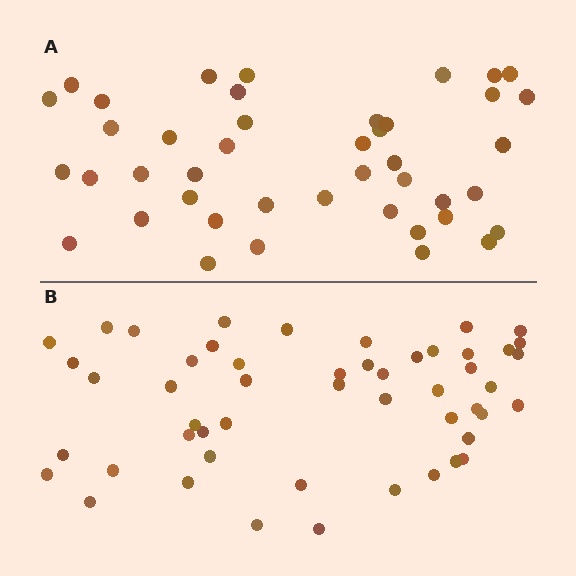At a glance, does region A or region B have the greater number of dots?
Region B (the bottom region) has more dots.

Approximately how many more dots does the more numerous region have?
Region B has roughly 8 or so more dots than region A.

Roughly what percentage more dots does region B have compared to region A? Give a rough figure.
About 20% more.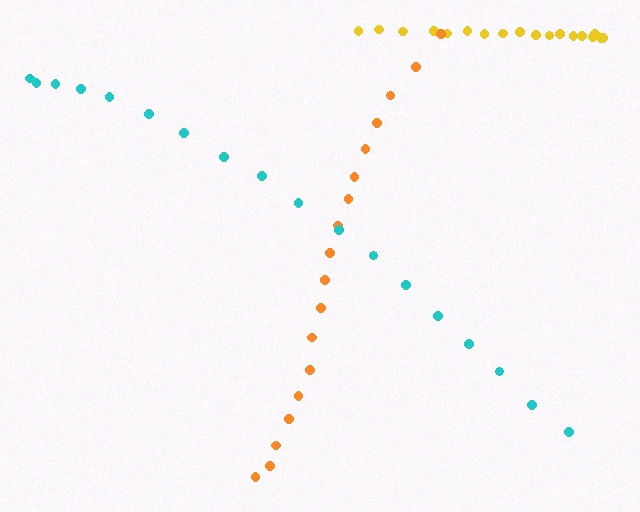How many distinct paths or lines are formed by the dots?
There are 3 distinct paths.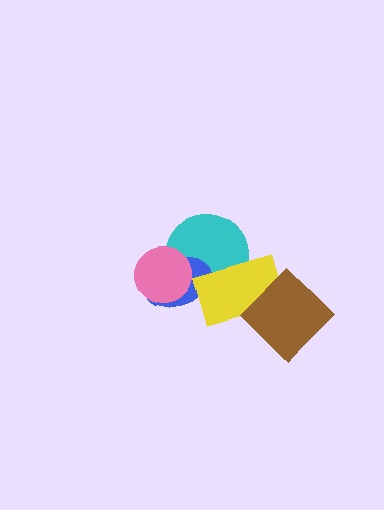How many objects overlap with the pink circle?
2 objects overlap with the pink circle.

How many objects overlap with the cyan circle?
3 objects overlap with the cyan circle.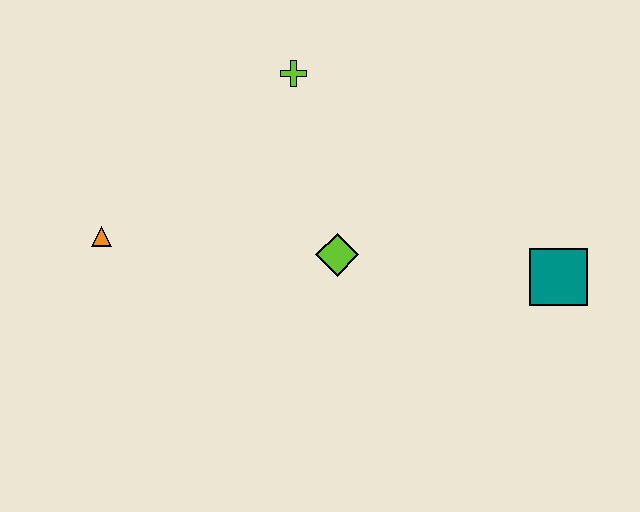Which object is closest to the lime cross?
The lime diamond is closest to the lime cross.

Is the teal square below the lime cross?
Yes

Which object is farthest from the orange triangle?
The teal square is farthest from the orange triangle.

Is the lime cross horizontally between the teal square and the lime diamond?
No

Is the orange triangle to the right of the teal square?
No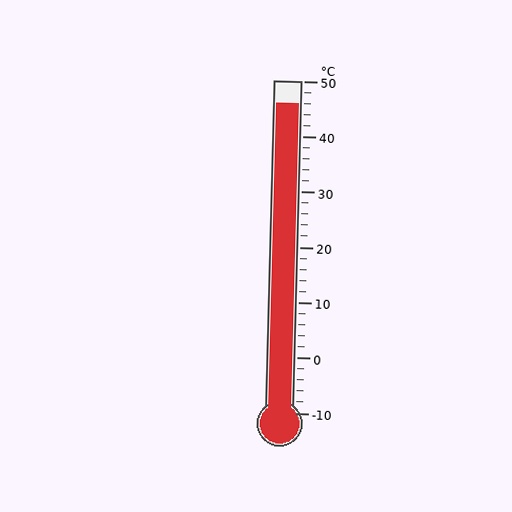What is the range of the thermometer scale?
The thermometer scale ranges from -10°C to 50°C.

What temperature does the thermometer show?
The thermometer shows approximately 46°C.